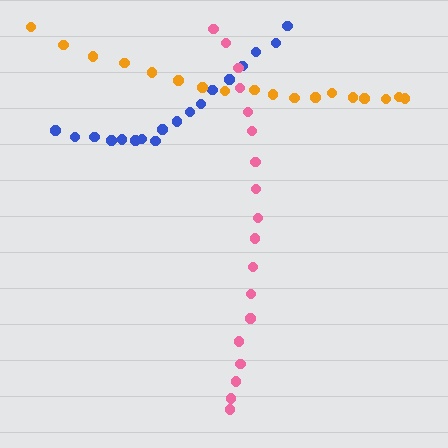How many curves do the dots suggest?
There are 3 distinct paths.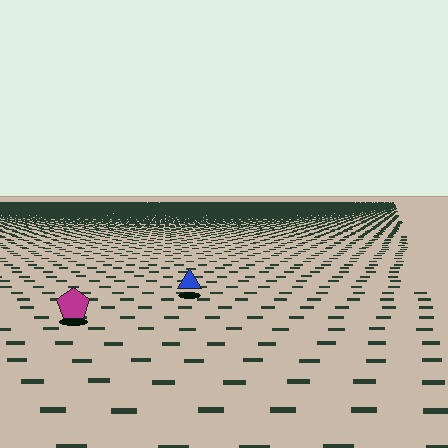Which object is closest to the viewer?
The magenta pentagon is closest. The texture marks near it are larger and more spread out.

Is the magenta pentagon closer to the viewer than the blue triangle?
Yes. The magenta pentagon is closer — you can tell from the texture gradient: the ground texture is coarser near it.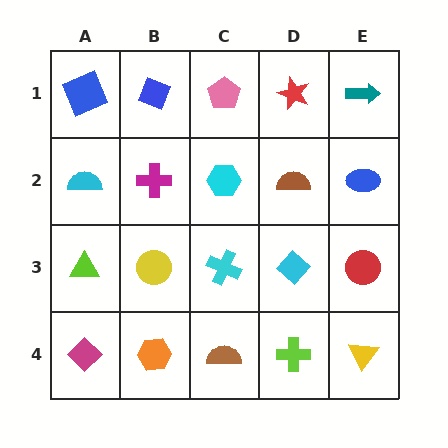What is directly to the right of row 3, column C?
A cyan diamond.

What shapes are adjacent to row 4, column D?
A cyan diamond (row 3, column D), a brown semicircle (row 4, column C), a yellow triangle (row 4, column E).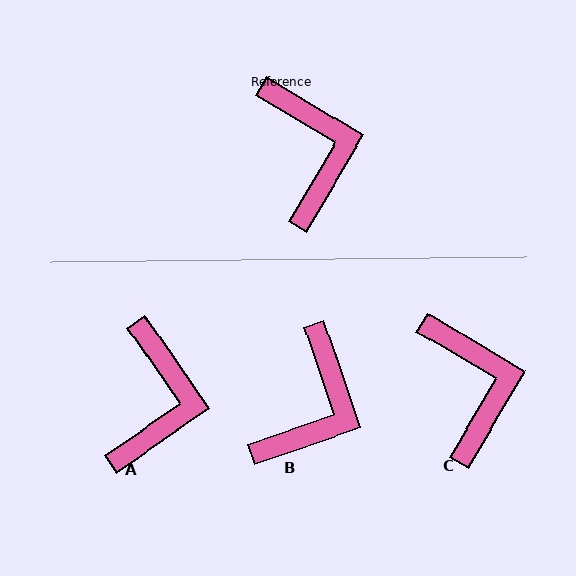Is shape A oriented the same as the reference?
No, it is off by about 25 degrees.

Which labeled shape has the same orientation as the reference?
C.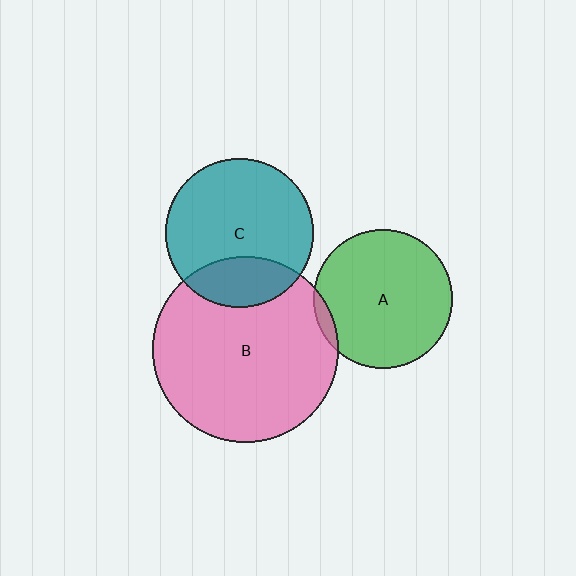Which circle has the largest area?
Circle B (pink).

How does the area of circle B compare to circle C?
Approximately 1.6 times.